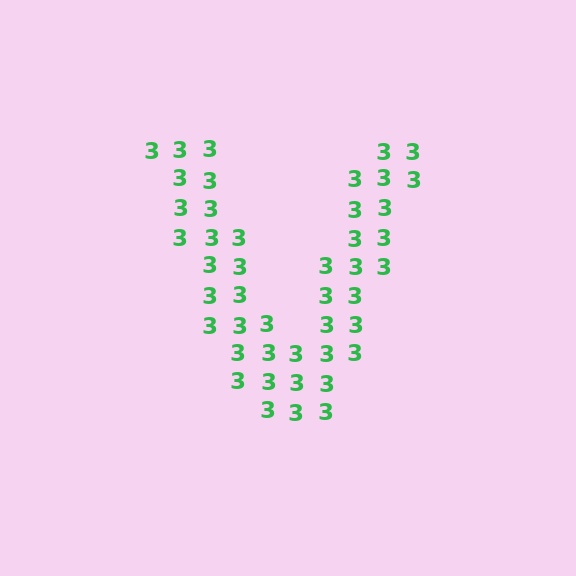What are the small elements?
The small elements are digit 3's.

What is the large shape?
The large shape is the letter V.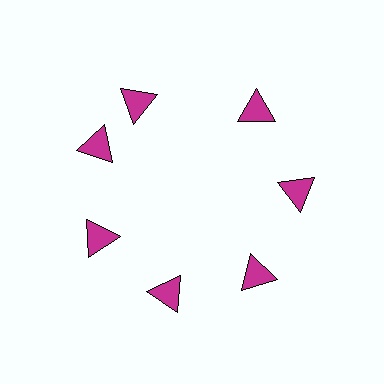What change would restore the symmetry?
The symmetry would be restored by rotating it back into even spacing with its neighbors so that all 7 triangles sit at equal angles and equal distance from the center.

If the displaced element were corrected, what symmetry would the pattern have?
It would have 7-fold rotational symmetry — the pattern would map onto itself every 51 degrees.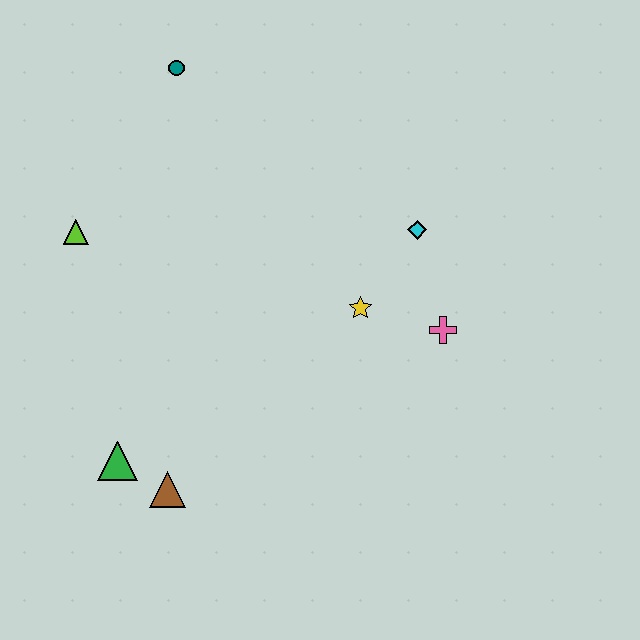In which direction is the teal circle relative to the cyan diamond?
The teal circle is to the left of the cyan diamond.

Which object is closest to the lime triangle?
The teal circle is closest to the lime triangle.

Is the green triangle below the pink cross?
Yes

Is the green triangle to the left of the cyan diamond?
Yes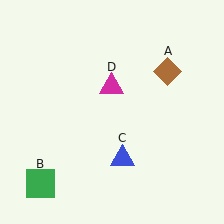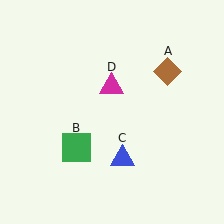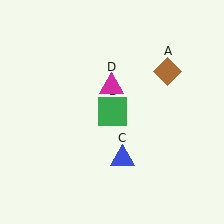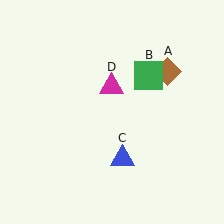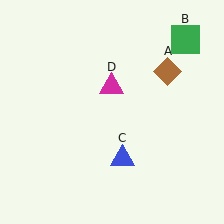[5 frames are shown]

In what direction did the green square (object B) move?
The green square (object B) moved up and to the right.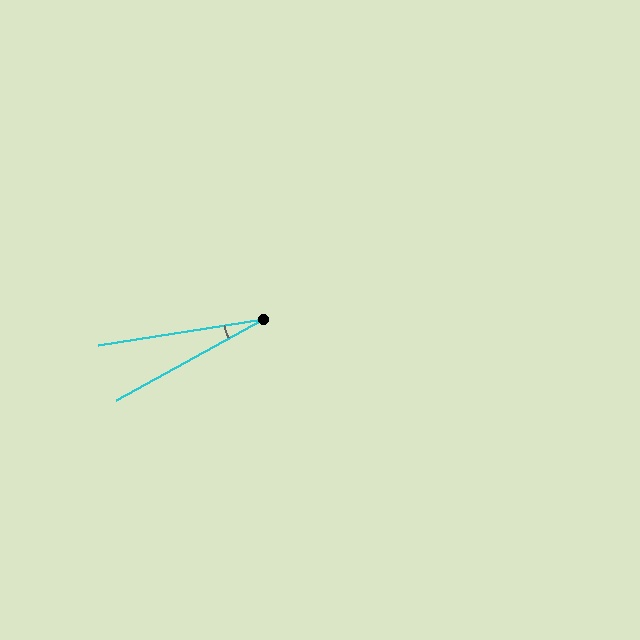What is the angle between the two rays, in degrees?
Approximately 20 degrees.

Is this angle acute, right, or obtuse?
It is acute.